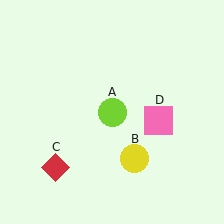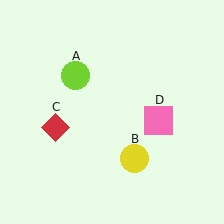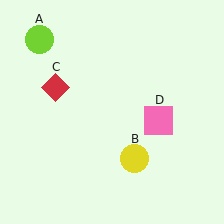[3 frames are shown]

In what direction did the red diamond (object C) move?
The red diamond (object C) moved up.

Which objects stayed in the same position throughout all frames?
Yellow circle (object B) and pink square (object D) remained stationary.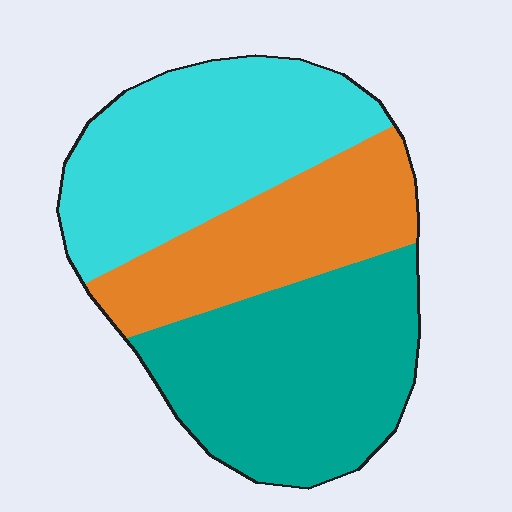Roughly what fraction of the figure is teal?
Teal takes up about three eighths (3/8) of the figure.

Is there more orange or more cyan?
Cyan.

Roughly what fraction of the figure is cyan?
Cyan takes up about three eighths (3/8) of the figure.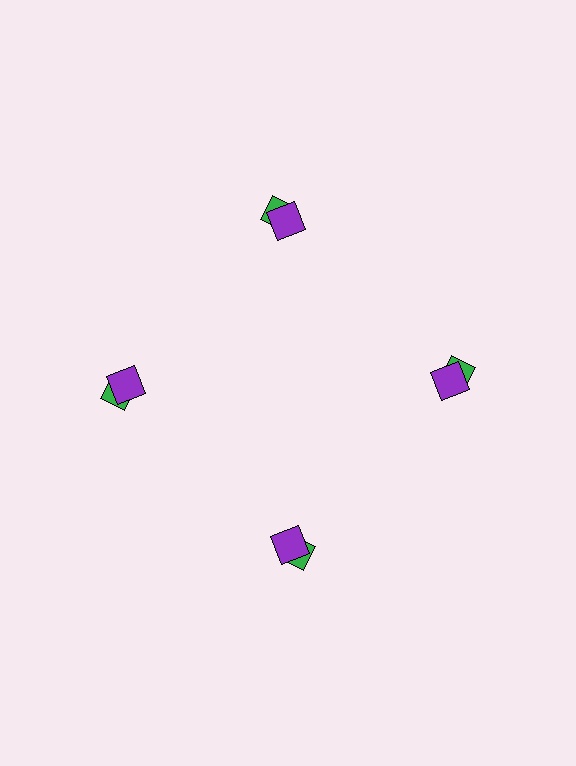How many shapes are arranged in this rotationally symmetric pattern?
There are 8 shapes, arranged in 4 groups of 2.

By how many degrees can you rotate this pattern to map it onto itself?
The pattern maps onto itself every 90 degrees of rotation.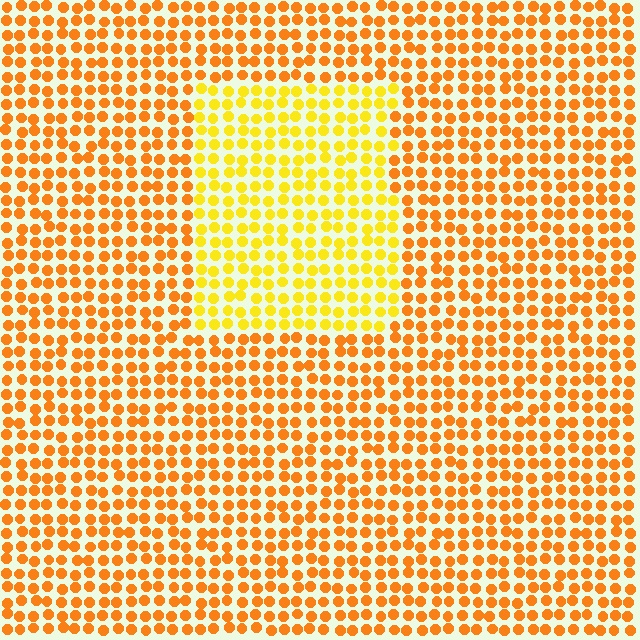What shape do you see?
I see a rectangle.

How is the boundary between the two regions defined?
The boundary is defined purely by a slight shift in hue (about 27 degrees). Spacing, size, and orientation are identical on both sides.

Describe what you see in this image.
The image is filled with small orange elements in a uniform arrangement. A rectangle-shaped region is visible where the elements are tinted to a slightly different hue, forming a subtle color boundary.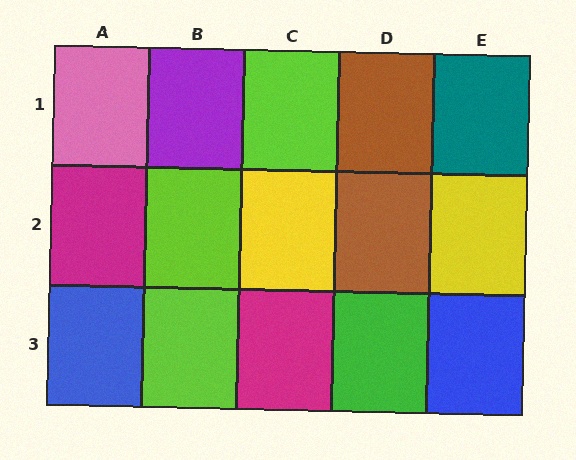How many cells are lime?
3 cells are lime.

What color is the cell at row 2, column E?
Yellow.